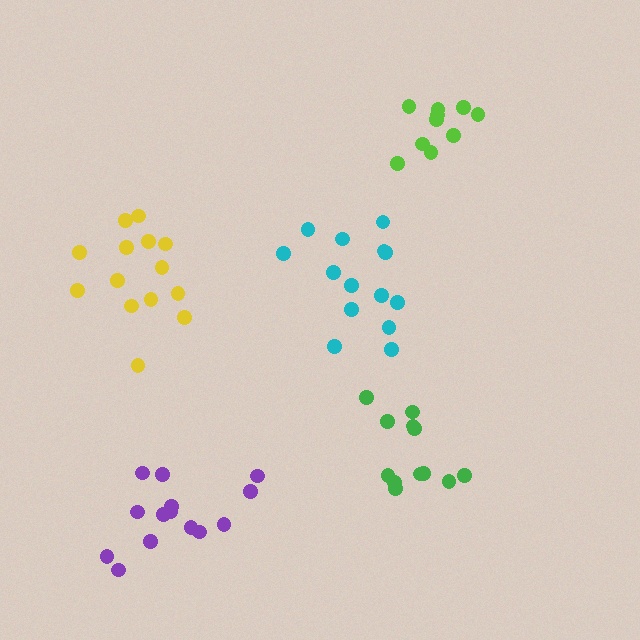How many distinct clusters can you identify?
There are 5 distinct clusters.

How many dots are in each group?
Group 1: 14 dots, Group 2: 14 dots, Group 3: 12 dots, Group 4: 14 dots, Group 5: 10 dots (64 total).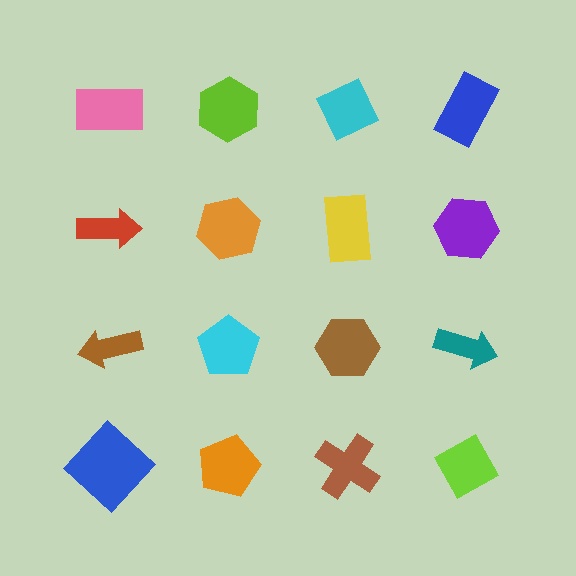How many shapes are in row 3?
4 shapes.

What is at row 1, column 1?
A pink rectangle.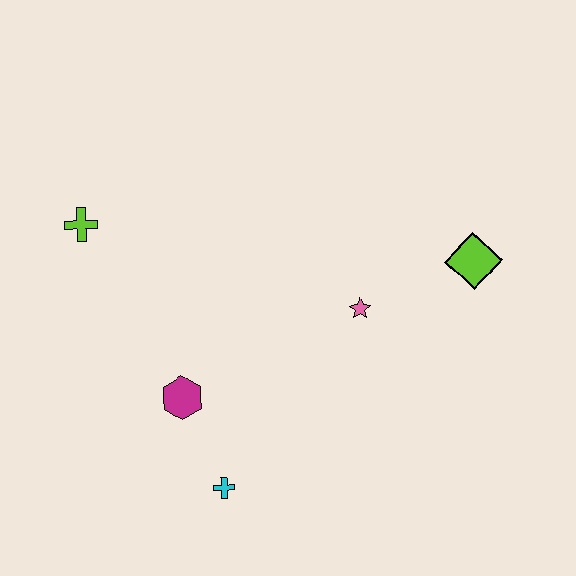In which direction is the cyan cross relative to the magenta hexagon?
The cyan cross is below the magenta hexagon.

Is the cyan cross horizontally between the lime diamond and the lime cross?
Yes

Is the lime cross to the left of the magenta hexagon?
Yes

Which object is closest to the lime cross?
The magenta hexagon is closest to the lime cross.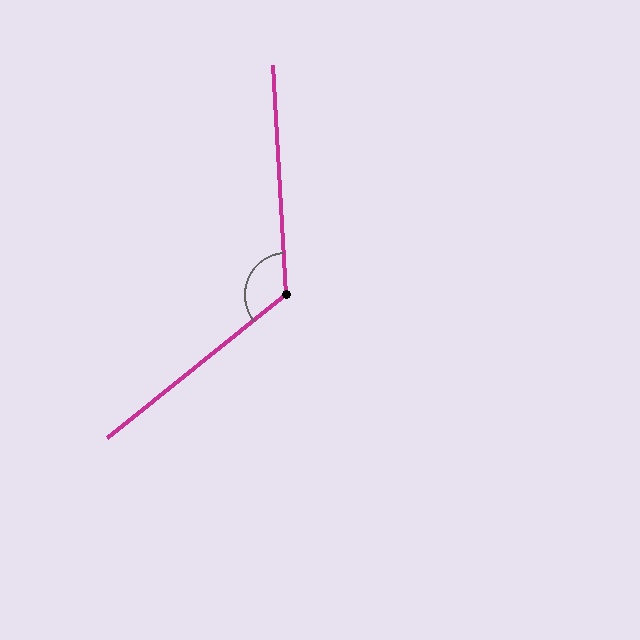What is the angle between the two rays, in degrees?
Approximately 126 degrees.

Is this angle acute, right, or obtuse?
It is obtuse.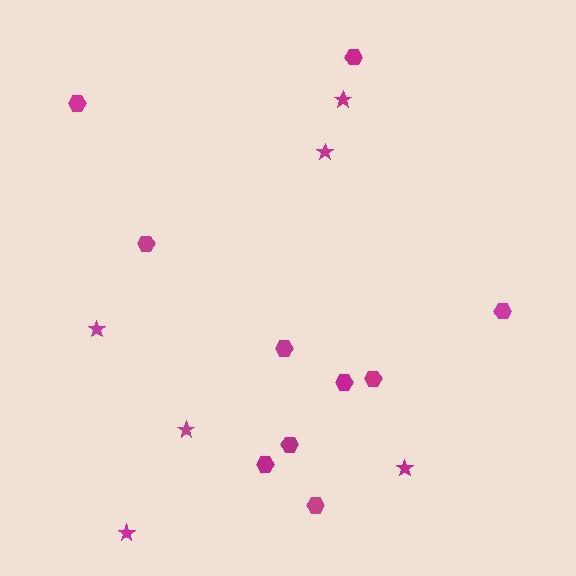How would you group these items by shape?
There are 2 groups: one group of hexagons (10) and one group of stars (6).